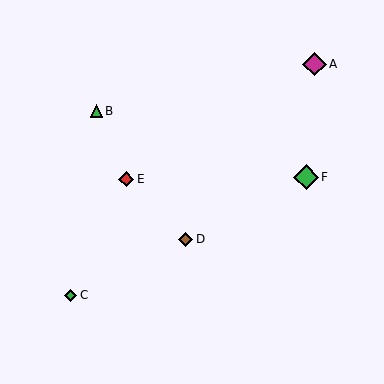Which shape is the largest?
The green diamond (labeled F) is the largest.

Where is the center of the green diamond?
The center of the green diamond is at (71, 295).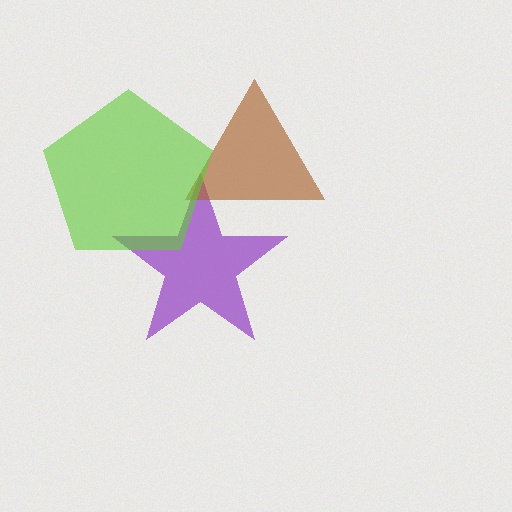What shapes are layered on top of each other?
The layered shapes are: a purple star, a brown triangle, a lime pentagon.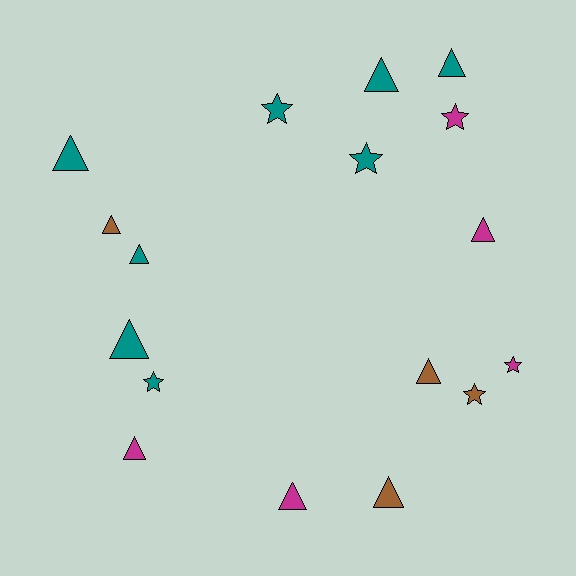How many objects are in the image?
There are 17 objects.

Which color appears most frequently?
Teal, with 8 objects.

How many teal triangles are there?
There are 5 teal triangles.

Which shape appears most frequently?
Triangle, with 11 objects.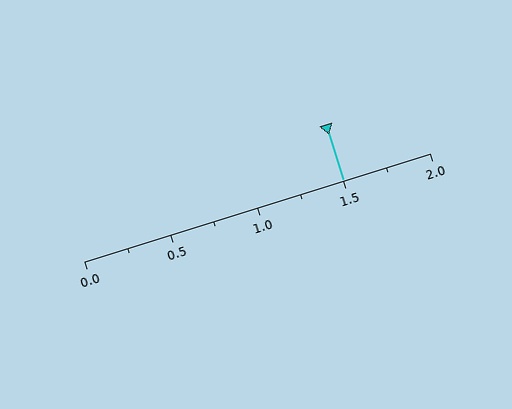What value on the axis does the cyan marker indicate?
The marker indicates approximately 1.5.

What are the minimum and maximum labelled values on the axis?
The axis runs from 0.0 to 2.0.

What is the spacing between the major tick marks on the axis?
The major ticks are spaced 0.5 apart.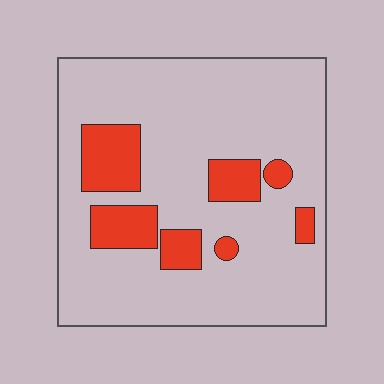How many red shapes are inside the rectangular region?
7.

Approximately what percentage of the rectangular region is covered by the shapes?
Approximately 20%.